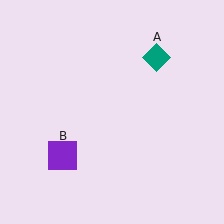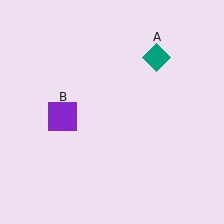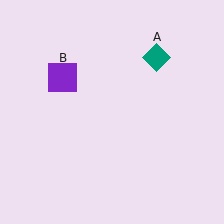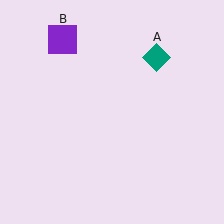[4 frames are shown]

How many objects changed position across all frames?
1 object changed position: purple square (object B).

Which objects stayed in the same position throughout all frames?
Teal diamond (object A) remained stationary.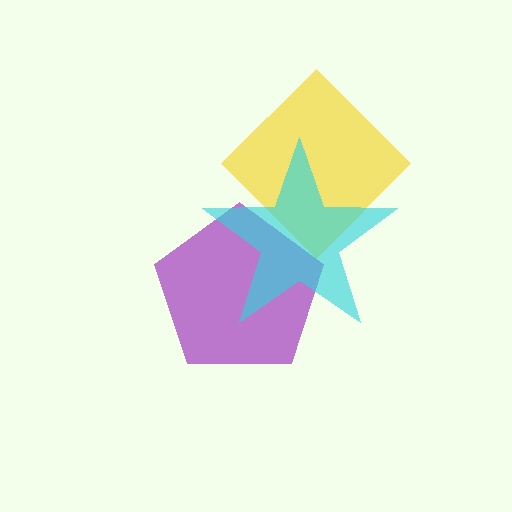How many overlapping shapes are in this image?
There are 3 overlapping shapes in the image.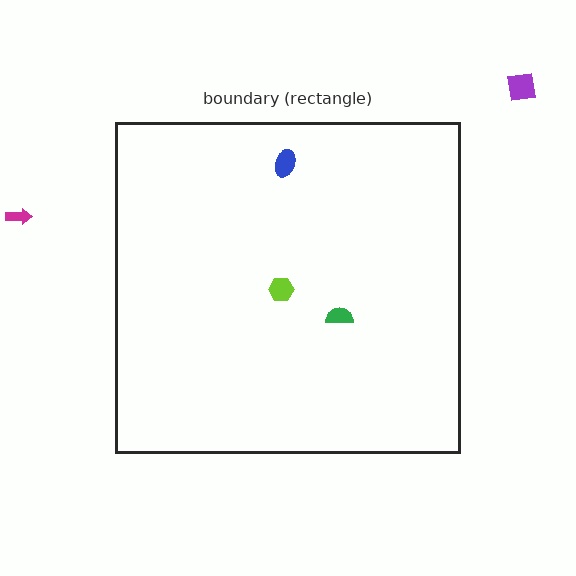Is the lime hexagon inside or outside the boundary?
Inside.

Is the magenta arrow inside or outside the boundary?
Outside.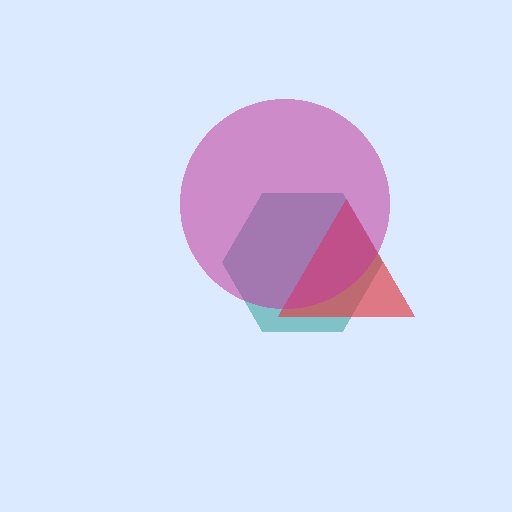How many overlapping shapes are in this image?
There are 3 overlapping shapes in the image.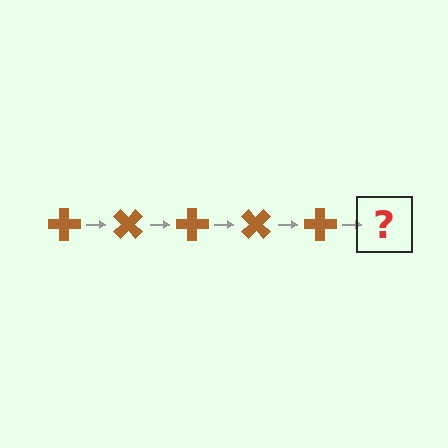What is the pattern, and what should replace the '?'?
The pattern is that the cross rotates 45 degrees each step. The '?' should be a brown cross rotated 225 degrees.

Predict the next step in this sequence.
The next step is a brown cross rotated 225 degrees.